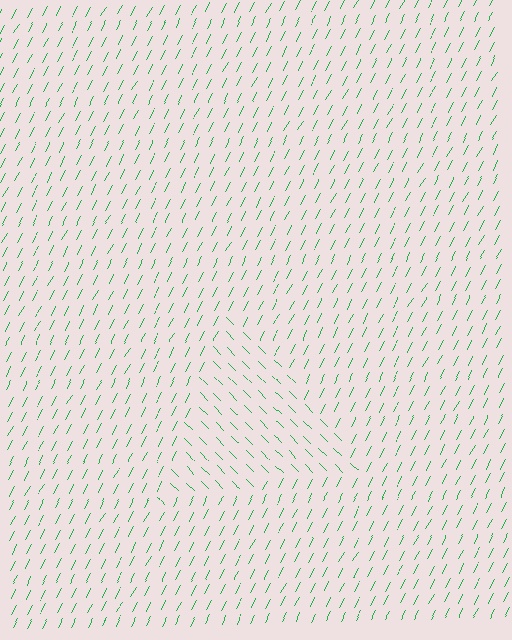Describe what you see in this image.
The image is filled with small green line segments. A triangle region in the image has lines oriented differently from the surrounding lines, creating a visible texture boundary.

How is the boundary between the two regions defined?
The boundary is defined purely by a change in line orientation (approximately 72 degrees difference). All lines are the same color and thickness.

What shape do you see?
I see a triangle.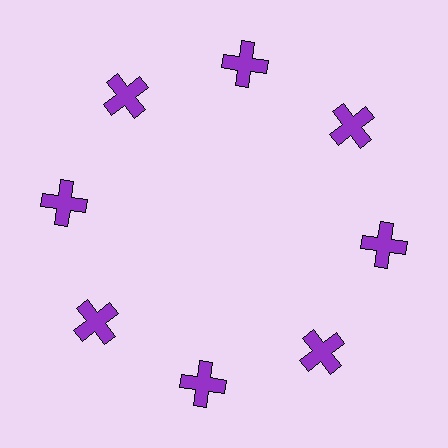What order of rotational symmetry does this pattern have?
This pattern has 8-fold rotational symmetry.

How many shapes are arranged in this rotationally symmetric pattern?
There are 8 shapes, arranged in 8 groups of 1.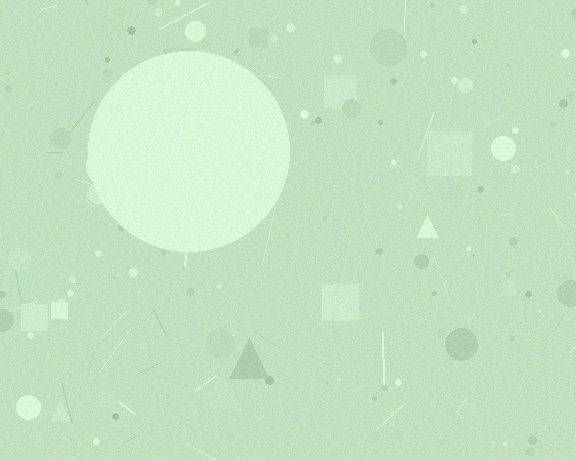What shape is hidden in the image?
A circle is hidden in the image.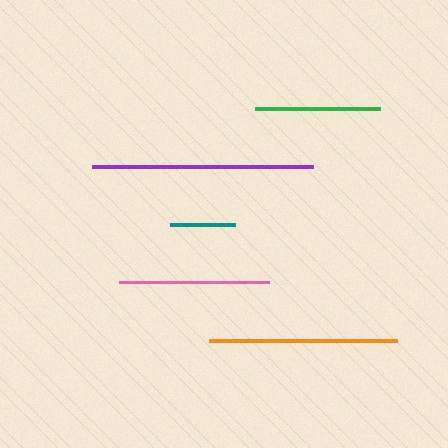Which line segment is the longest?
The purple line is the longest at approximately 221 pixels.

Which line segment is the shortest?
The teal line is the shortest at approximately 66 pixels.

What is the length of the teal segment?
The teal segment is approximately 66 pixels long.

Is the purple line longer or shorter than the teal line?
The purple line is longer than the teal line.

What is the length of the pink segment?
The pink segment is approximately 151 pixels long.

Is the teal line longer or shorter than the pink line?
The pink line is longer than the teal line.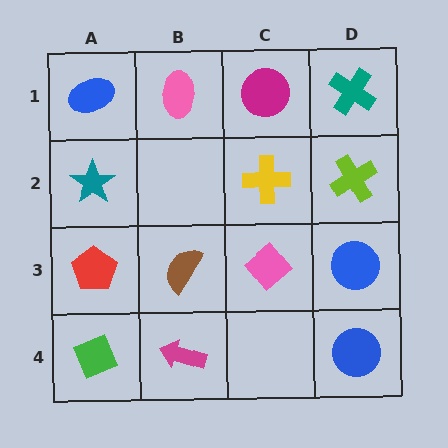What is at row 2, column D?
A lime cross.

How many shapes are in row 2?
3 shapes.